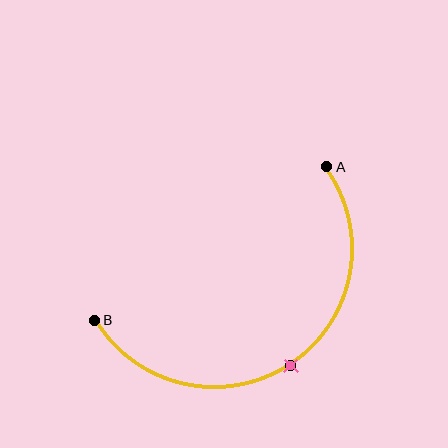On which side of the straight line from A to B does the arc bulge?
The arc bulges below the straight line connecting A and B.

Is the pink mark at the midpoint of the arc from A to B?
Yes. The pink mark lies on the arc at equal arc-length from both A and B — it is the arc midpoint.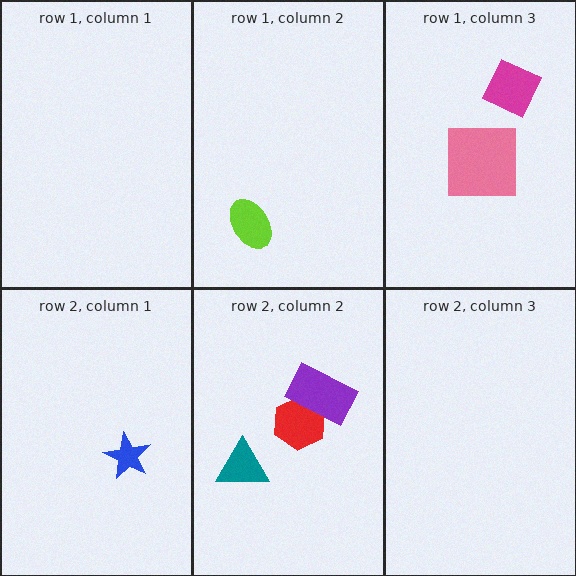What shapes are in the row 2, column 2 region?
The red hexagon, the purple rectangle, the teal triangle.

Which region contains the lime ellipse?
The row 1, column 2 region.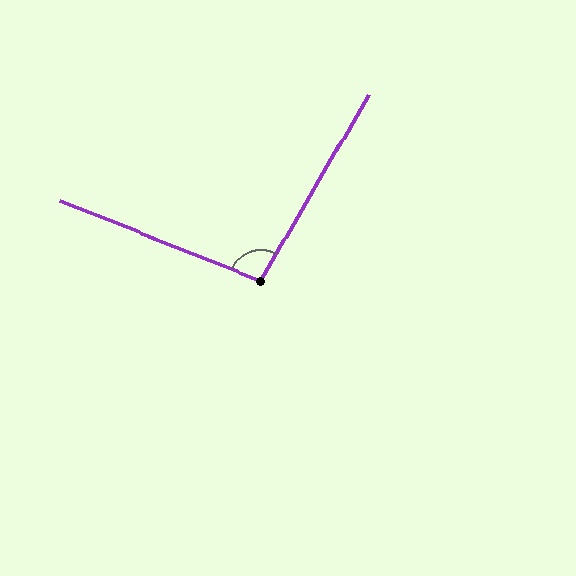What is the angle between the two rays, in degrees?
Approximately 98 degrees.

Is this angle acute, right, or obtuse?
It is obtuse.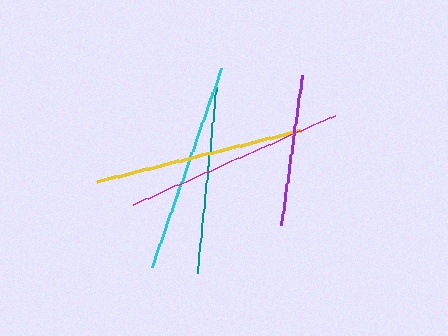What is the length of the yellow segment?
The yellow segment is approximately 210 pixels long.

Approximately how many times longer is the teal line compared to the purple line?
The teal line is approximately 1.2 times the length of the purple line.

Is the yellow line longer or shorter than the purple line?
The yellow line is longer than the purple line.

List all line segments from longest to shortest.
From longest to shortest: magenta, cyan, yellow, teal, purple.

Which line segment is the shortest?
The purple line is the shortest at approximately 152 pixels.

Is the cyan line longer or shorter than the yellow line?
The cyan line is longer than the yellow line.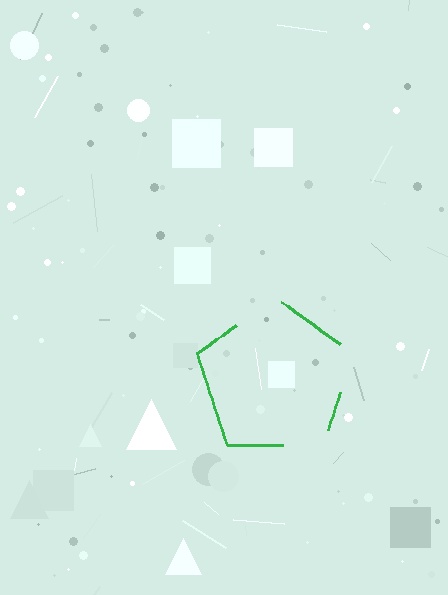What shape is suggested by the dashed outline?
The dashed outline suggests a pentagon.